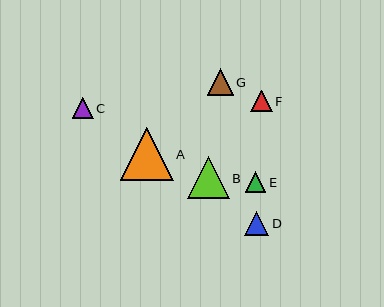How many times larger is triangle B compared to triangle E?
Triangle B is approximately 2.0 times the size of triangle E.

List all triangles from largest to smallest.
From largest to smallest: A, B, G, D, F, C, E.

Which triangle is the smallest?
Triangle E is the smallest with a size of approximately 20 pixels.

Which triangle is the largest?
Triangle A is the largest with a size of approximately 53 pixels.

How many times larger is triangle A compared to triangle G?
Triangle A is approximately 2.0 times the size of triangle G.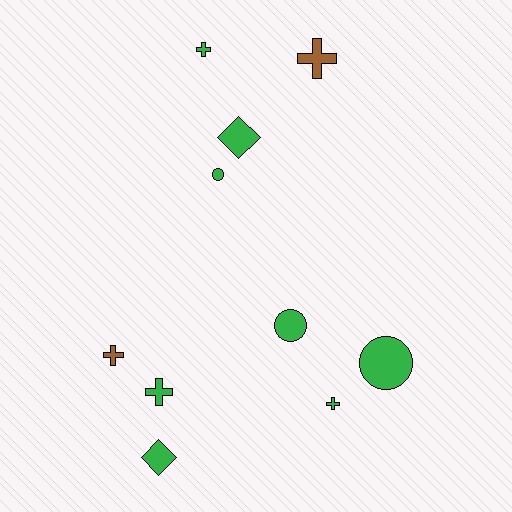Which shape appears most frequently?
Cross, with 5 objects.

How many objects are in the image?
There are 10 objects.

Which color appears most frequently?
Green, with 8 objects.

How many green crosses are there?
There are 3 green crosses.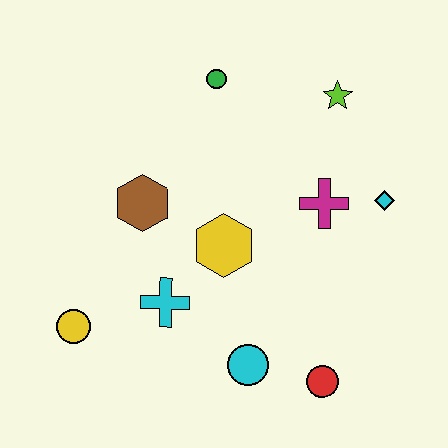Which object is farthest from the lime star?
The yellow circle is farthest from the lime star.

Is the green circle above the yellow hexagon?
Yes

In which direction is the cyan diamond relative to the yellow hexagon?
The cyan diamond is to the right of the yellow hexagon.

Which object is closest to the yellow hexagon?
The cyan cross is closest to the yellow hexagon.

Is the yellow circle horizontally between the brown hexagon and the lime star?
No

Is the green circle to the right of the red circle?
No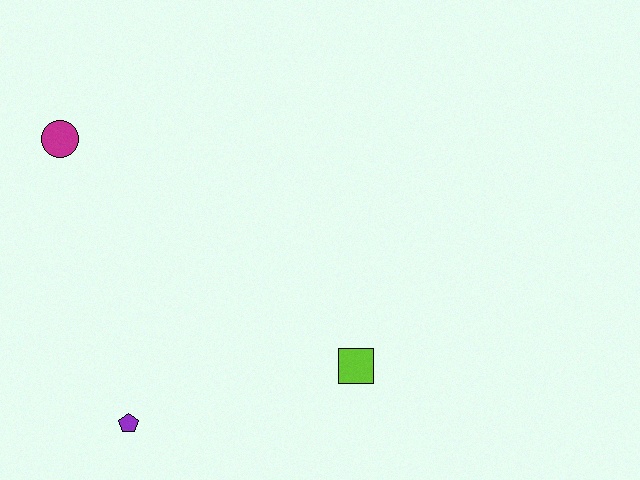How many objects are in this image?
There are 3 objects.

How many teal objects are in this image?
There are no teal objects.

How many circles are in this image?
There is 1 circle.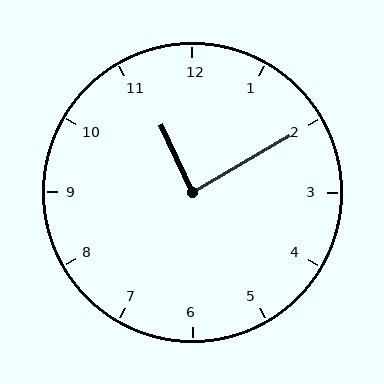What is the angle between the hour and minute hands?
Approximately 85 degrees.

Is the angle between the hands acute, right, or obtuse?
It is right.